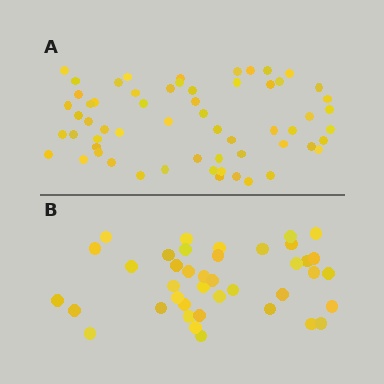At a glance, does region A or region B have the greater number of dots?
Region A (the top region) has more dots.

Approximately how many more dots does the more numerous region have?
Region A has approximately 20 more dots than region B.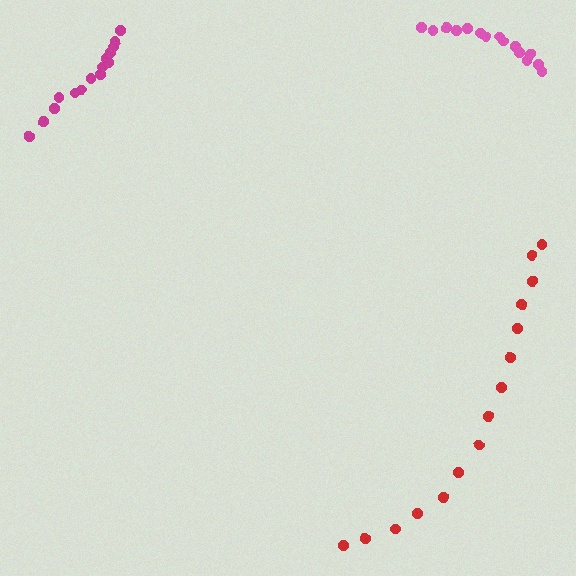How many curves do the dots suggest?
There are 3 distinct paths.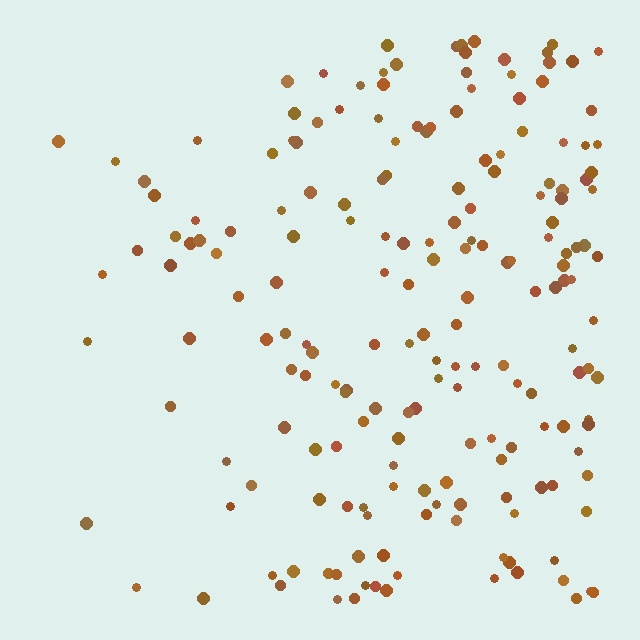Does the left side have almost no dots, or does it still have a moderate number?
Still a moderate number, just noticeably fewer than the right.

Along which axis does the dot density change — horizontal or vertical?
Horizontal.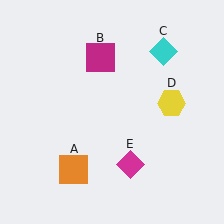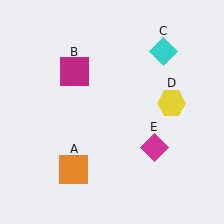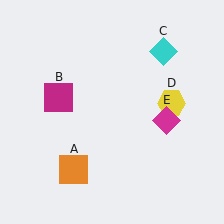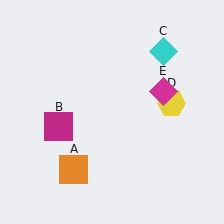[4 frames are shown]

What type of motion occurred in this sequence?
The magenta square (object B), magenta diamond (object E) rotated counterclockwise around the center of the scene.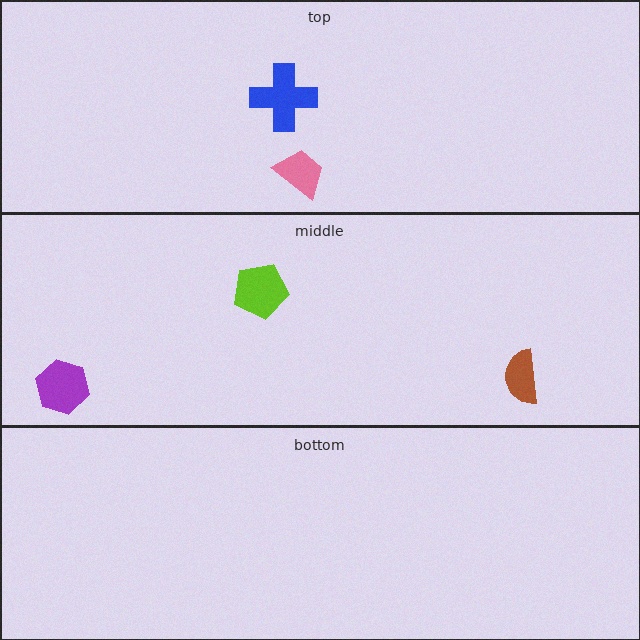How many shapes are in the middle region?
3.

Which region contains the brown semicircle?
The middle region.